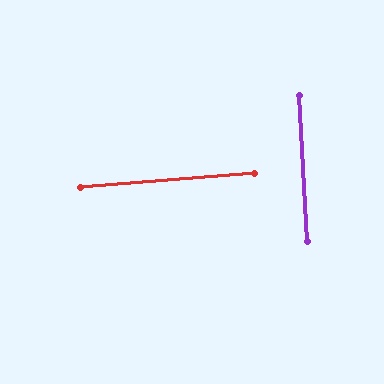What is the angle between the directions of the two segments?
Approximately 89 degrees.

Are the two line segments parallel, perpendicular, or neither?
Perpendicular — they meet at approximately 89°.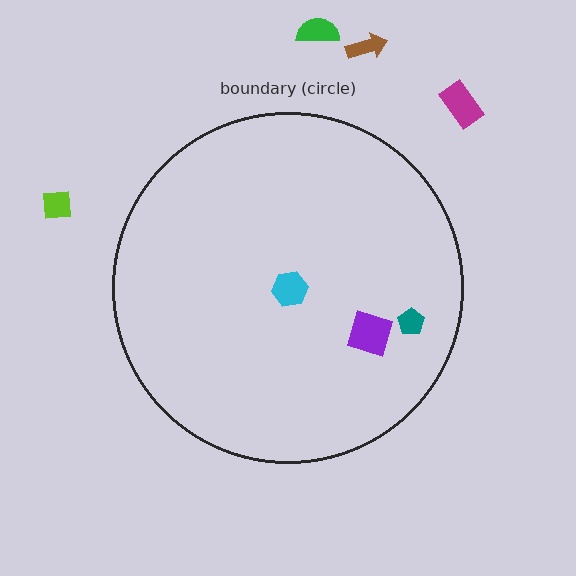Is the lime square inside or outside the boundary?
Outside.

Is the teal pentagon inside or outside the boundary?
Inside.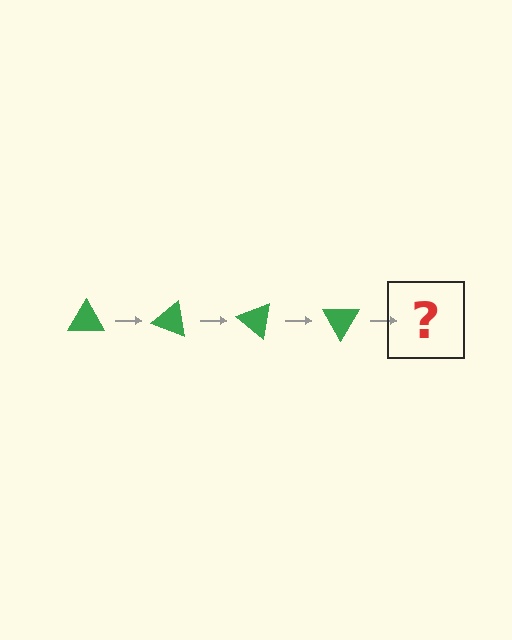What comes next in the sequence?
The next element should be a green triangle rotated 80 degrees.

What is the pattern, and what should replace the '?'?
The pattern is that the triangle rotates 20 degrees each step. The '?' should be a green triangle rotated 80 degrees.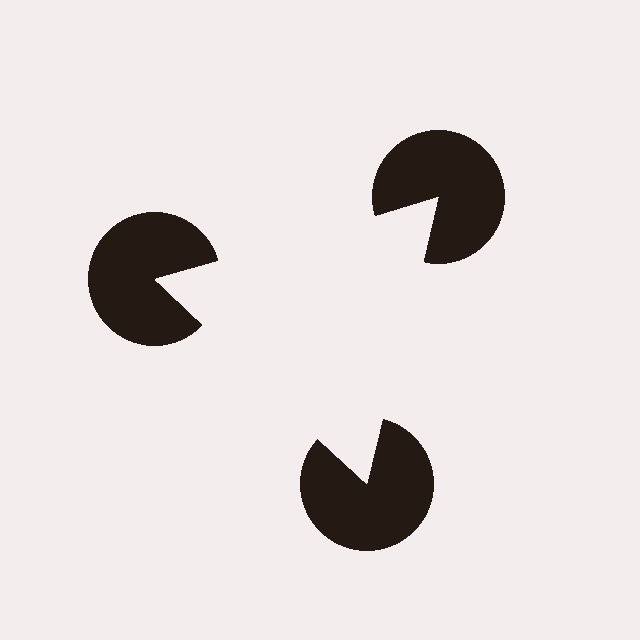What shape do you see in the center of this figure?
An illusory triangle — its edges are inferred from the aligned wedge cuts in the pac-man discs, not physically drawn.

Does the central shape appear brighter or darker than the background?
It typically appears slightly brighter than the background, even though no actual brightness change is drawn.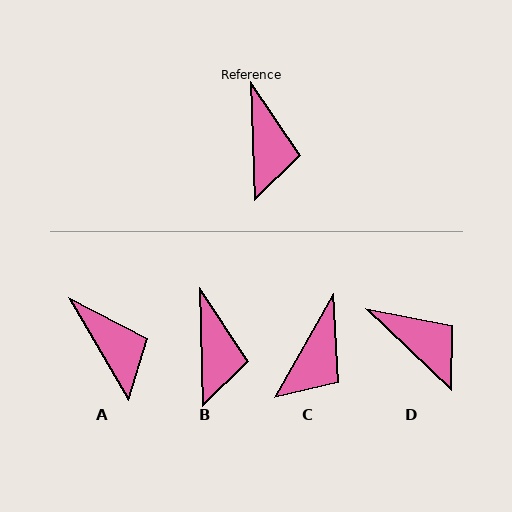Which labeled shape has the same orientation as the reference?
B.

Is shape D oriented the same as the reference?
No, it is off by about 45 degrees.